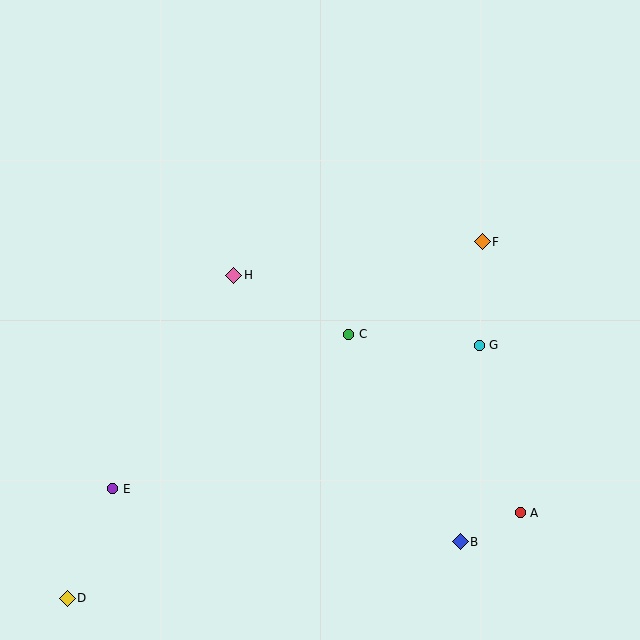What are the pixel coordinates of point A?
Point A is at (520, 513).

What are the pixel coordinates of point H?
Point H is at (234, 275).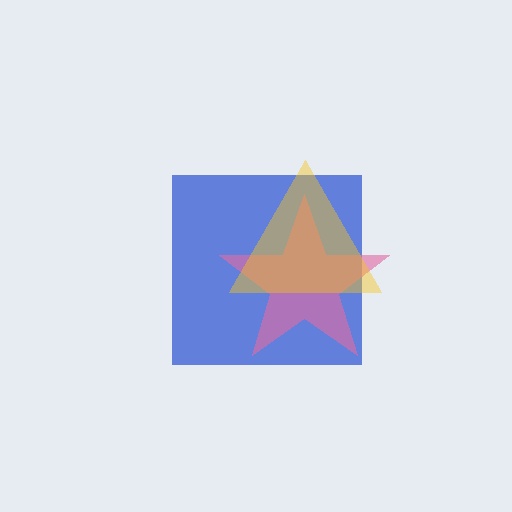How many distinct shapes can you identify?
There are 3 distinct shapes: a blue square, a pink star, a yellow triangle.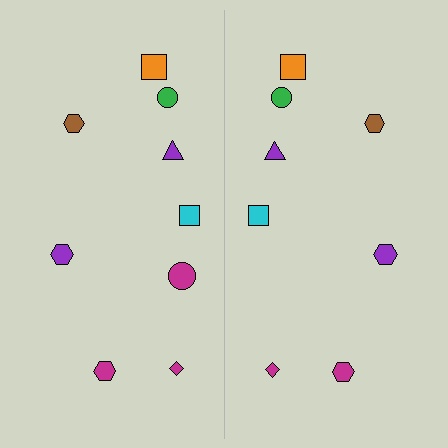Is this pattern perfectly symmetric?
No, the pattern is not perfectly symmetric. A magenta circle is missing from the right side.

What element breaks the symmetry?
A magenta circle is missing from the right side.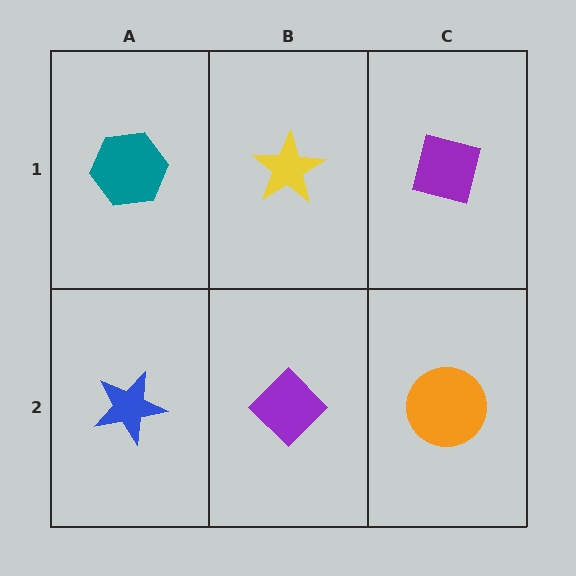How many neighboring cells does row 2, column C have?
2.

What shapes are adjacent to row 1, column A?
A blue star (row 2, column A), a yellow star (row 1, column B).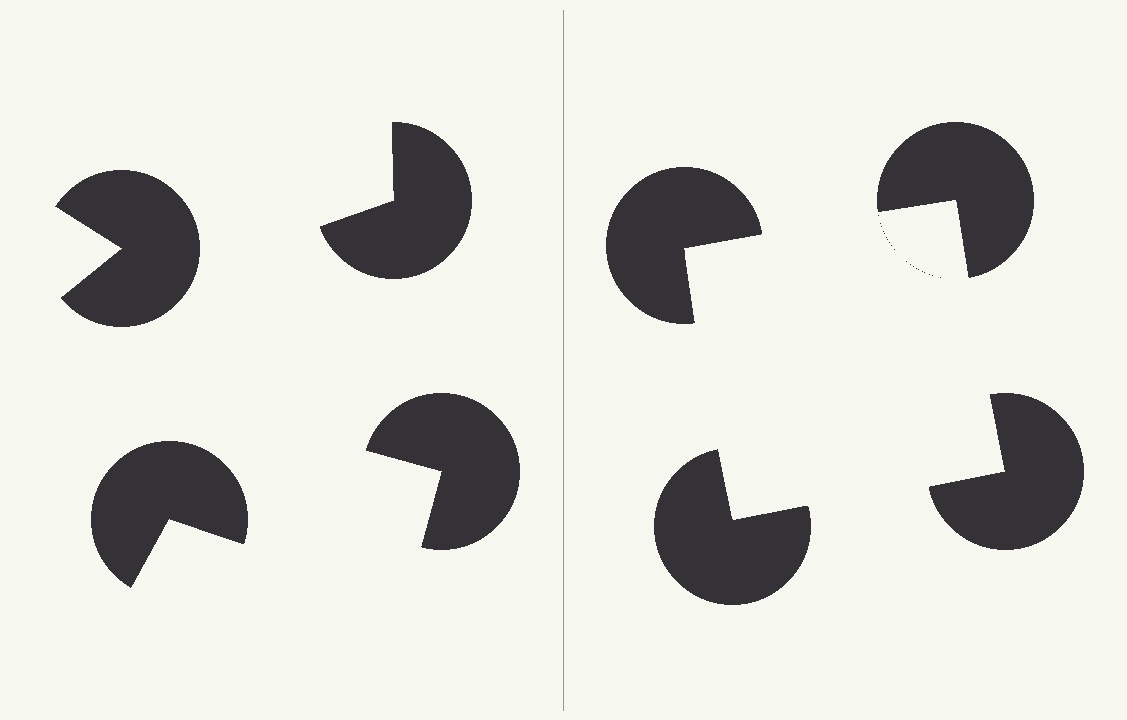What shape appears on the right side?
An illusory square.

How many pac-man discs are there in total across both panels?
8 — 4 on each side.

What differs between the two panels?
The pac-man discs are positioned identically on both sides; only the wedge orientations differ. On the right they align to a square; on the left they are misaligned.